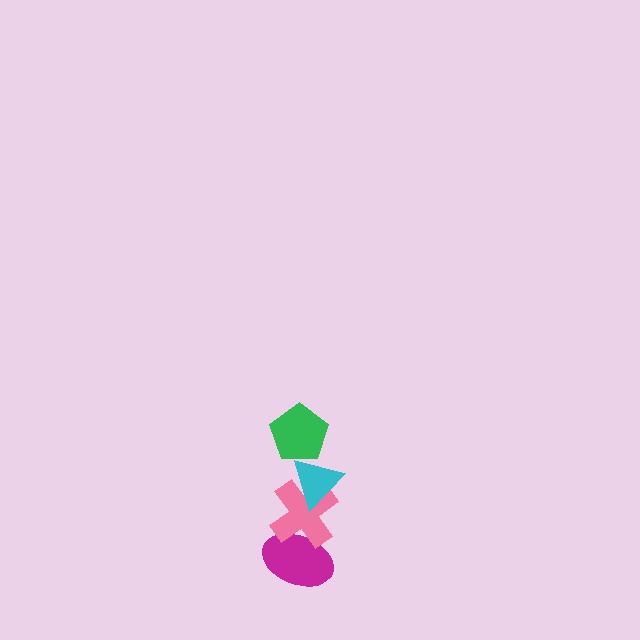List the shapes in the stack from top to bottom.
From top to bottom: the green pentagon, the cyan triangle, the pink cross, the magenta ellipse.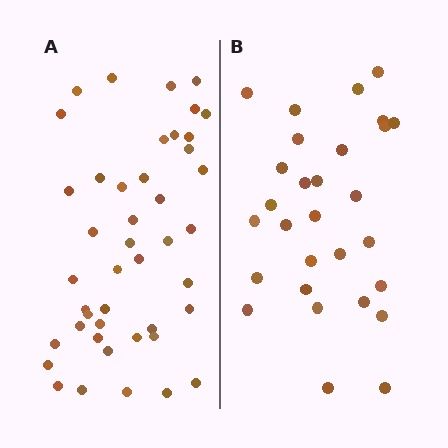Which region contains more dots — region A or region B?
Region A (the left region) has more dots.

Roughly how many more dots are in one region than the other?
Region A has approximately 15 more dots than region B.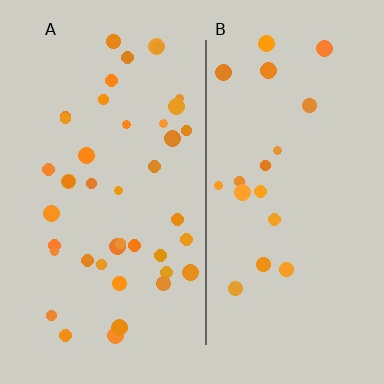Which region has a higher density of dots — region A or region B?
A (the left).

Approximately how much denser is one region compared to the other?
Approximately 2.2× — region A over region B.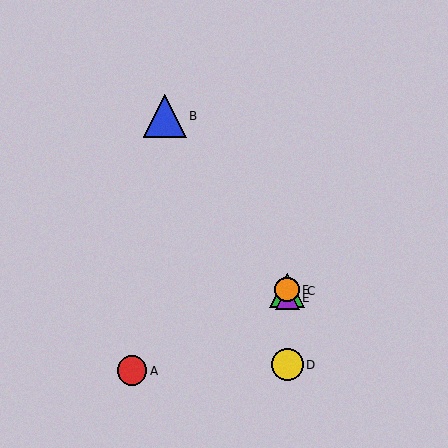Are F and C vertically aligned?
Yes, both are at x≈287.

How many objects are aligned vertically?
4 objects (C, D, E, F) are aligned vertically.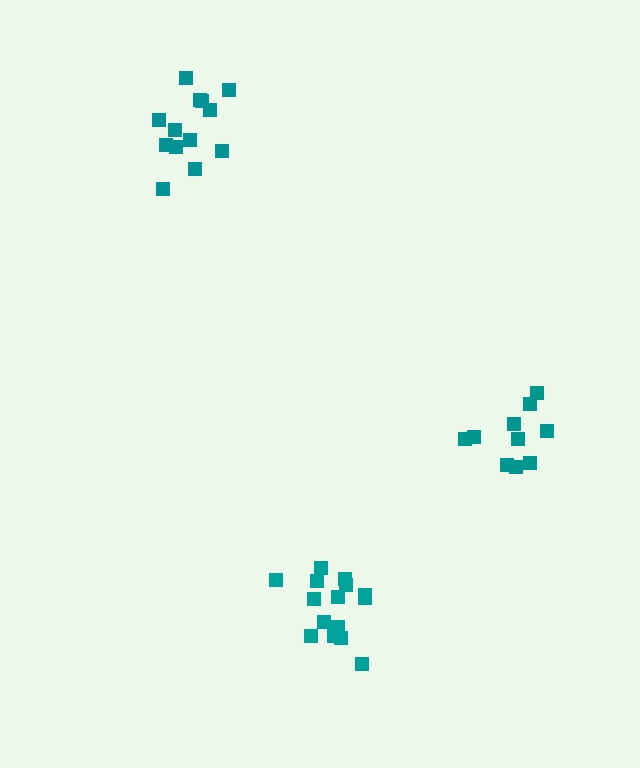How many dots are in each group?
Group 1: 15 dots, Group 2: 13 dots, Group 3: 10 dots (38 total).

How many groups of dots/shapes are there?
There are 3 groups.